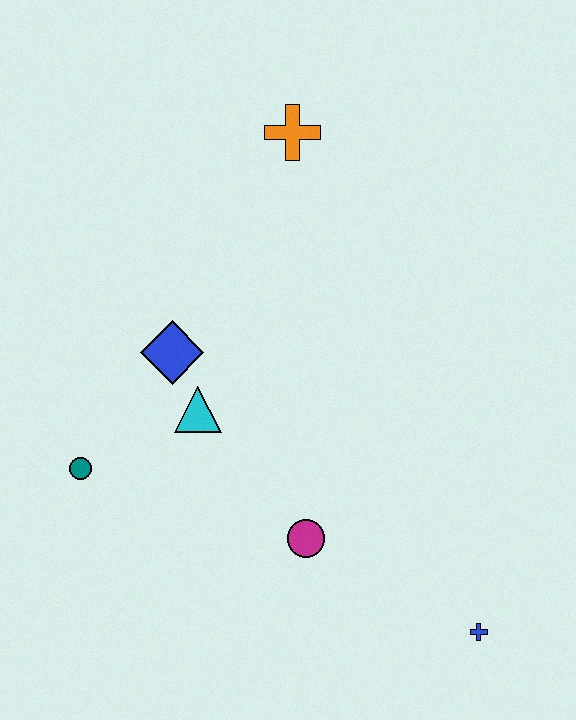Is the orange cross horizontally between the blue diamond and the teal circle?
No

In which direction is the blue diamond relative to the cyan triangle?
The blue diamond is above the cyan triangle.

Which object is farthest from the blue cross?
The orange cross is farthest from the blue cross.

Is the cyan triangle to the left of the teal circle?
No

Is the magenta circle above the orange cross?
No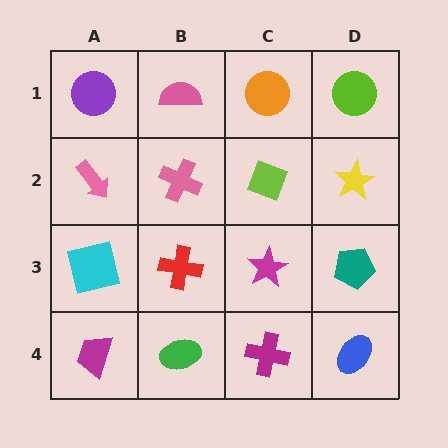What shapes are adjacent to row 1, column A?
A pink arrow (row 2, column A), a pink semicircle (row 1, column B).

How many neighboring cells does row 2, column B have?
4.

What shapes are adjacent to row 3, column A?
A pink arrow (row 2, column A), a magenta trapezoid (row 4, column A), a red cross (row 3, column B).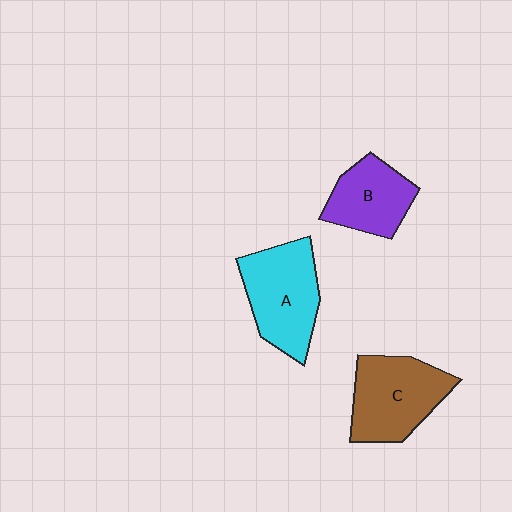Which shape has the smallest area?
Shape B (purple).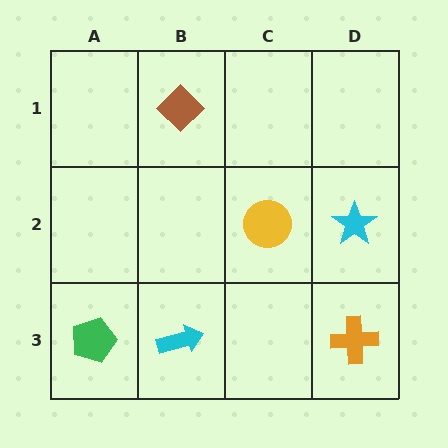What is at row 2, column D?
A cyan star.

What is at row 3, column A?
A green pentagon.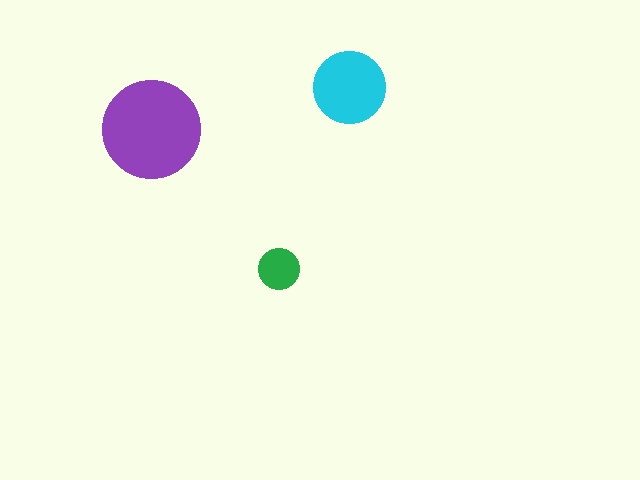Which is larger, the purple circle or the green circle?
The purple one.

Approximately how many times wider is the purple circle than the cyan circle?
About 1.5 times wider.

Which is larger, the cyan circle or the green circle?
The cyan one.